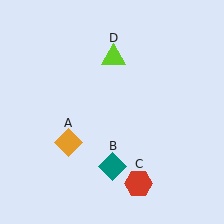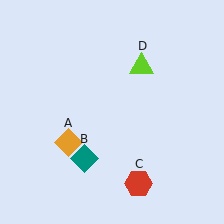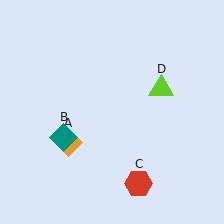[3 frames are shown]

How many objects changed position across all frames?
2 objects changed position: teal diamond (object B), lime triangle (object D).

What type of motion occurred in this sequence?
The teal diamond (object B), lime triangle (object D) rotated clockwise around the center of the scene.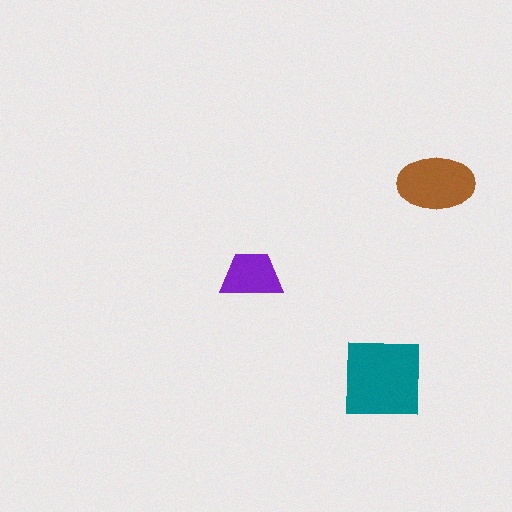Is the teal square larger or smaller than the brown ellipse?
Larger.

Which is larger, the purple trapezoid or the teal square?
The teal square.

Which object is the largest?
The teal square.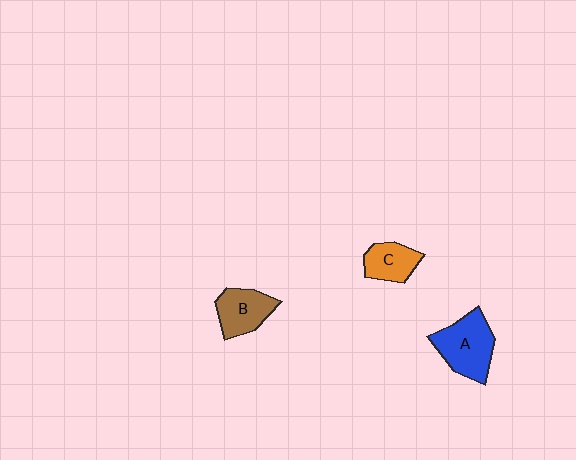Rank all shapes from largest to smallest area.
From largest to smallest: A (blue), B (brown), C (orange).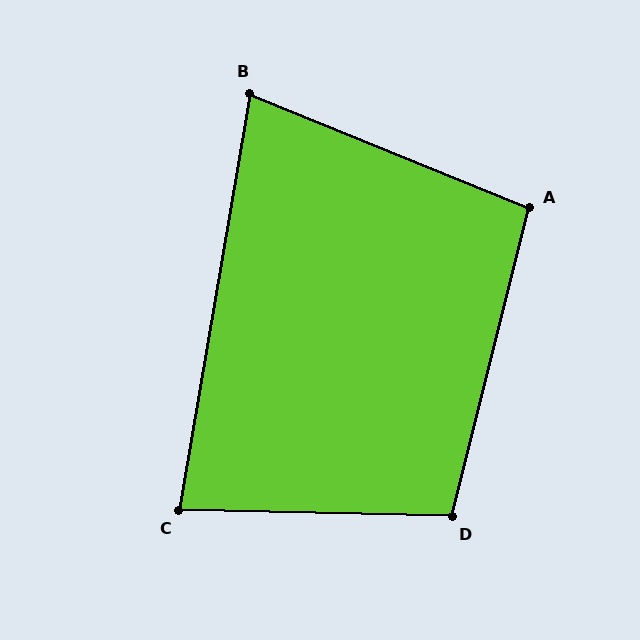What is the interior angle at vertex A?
Approximately 98 degrees (obtuse).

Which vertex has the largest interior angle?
D, at approximately 103 degrees.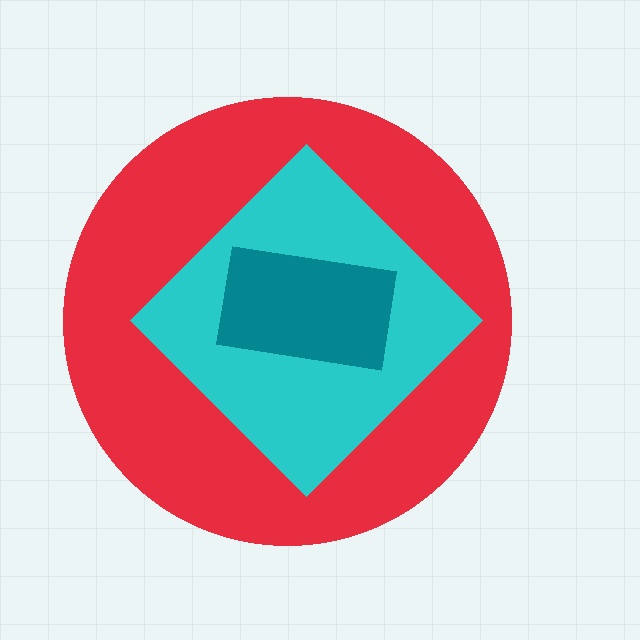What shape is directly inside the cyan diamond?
The teal rectangle.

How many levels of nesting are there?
3.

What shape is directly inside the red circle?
The cyan diamond.